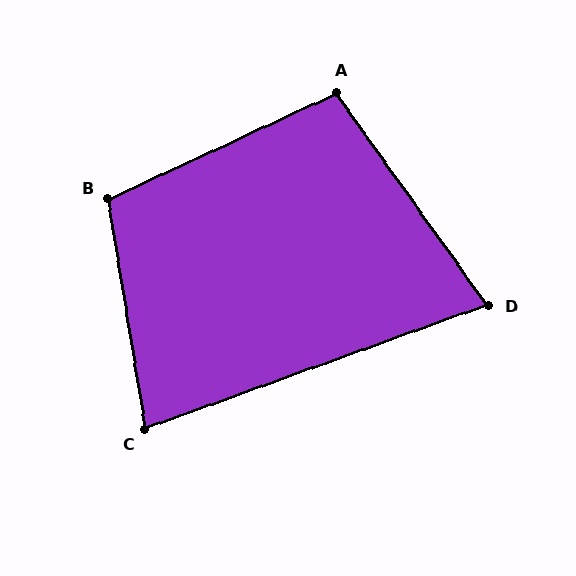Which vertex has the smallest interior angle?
D, at approximately 74 degrees.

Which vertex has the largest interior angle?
B, at approximately 106 degrees.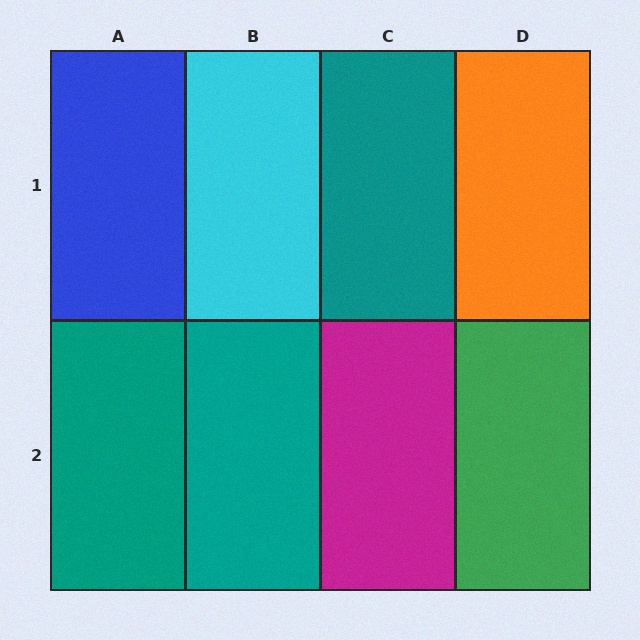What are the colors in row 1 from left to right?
Blue, cyan, teal, orange.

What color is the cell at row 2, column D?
Green.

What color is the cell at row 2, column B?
Teal.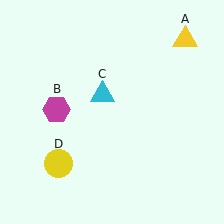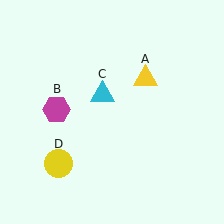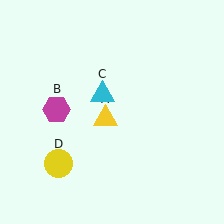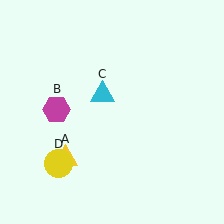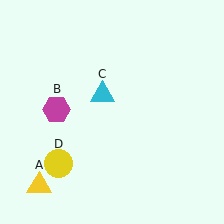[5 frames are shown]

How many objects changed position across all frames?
1 object changed position: yellow triangle (object A).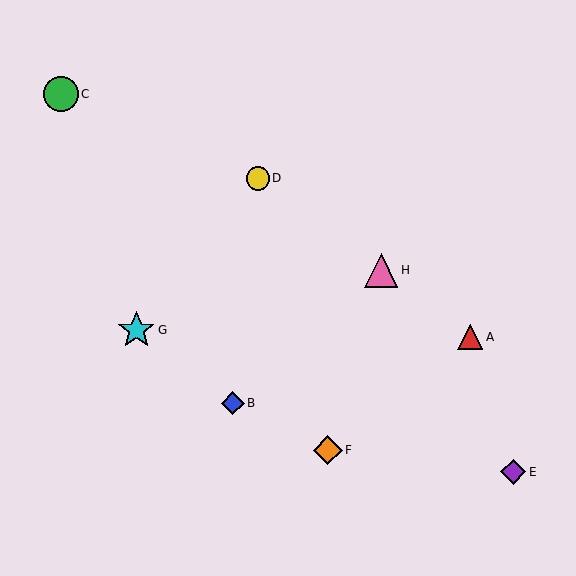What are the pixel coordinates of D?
Object D is at (258, 179).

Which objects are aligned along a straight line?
Objects A, D, H are aligned along a straight line.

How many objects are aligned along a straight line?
3 objects (A, D, H) are aligned along a straight line.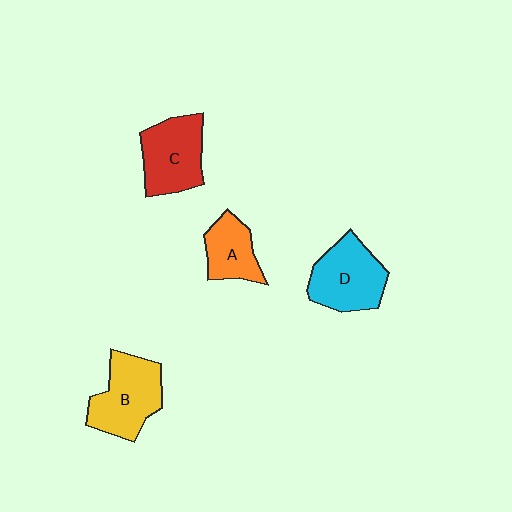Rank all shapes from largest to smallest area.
From largest to smallest: B (yellow), D (cyan), C (red), A (orange).